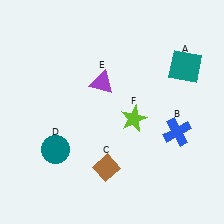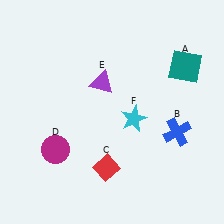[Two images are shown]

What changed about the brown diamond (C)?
In Image 1, C is brown. In Image 2, it changed to red.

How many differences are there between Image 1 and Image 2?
There are 3 differences between the two images.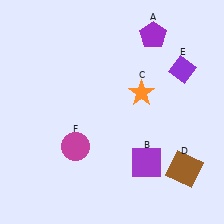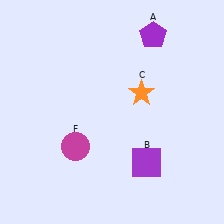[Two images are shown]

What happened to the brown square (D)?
The brown square (D) was removed in Image 2. It was in the bottom-right area of Image 1.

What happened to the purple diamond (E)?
The purple diamond (E) was removed in Image 2. It was in the top-right area of Image 1.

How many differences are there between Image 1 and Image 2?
There are 2 differences between the two images.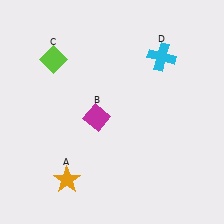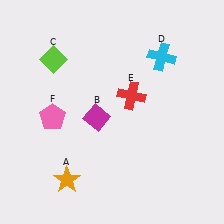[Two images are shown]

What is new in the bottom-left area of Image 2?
A pink pentagon (F) was added in the bottom-left area of Image 2.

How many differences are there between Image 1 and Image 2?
There are 2 differences between the two images.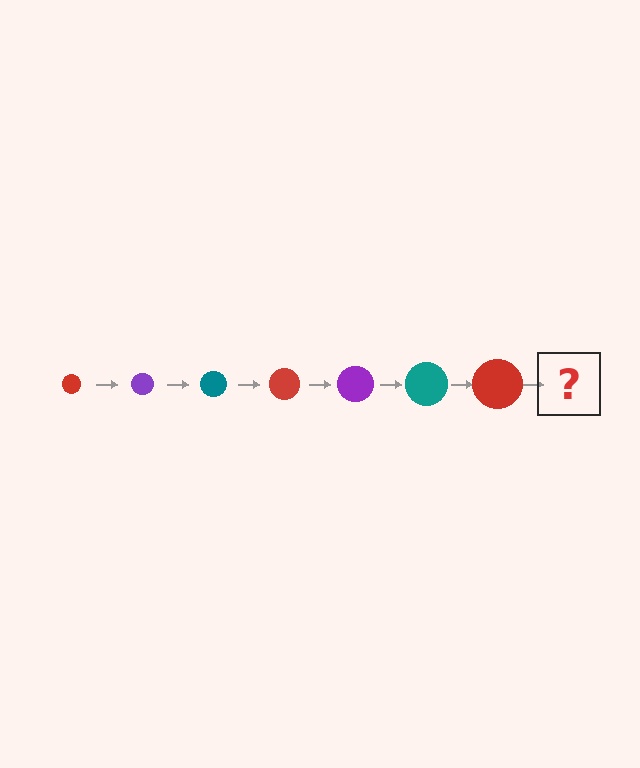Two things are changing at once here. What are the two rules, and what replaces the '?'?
The two rules are that the circle grows larger each step and the color cycles through red, purple, and teal. The '?' should be a purple circle, larger than the previous one.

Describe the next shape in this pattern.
It should be a purple circle, larger than the previous one.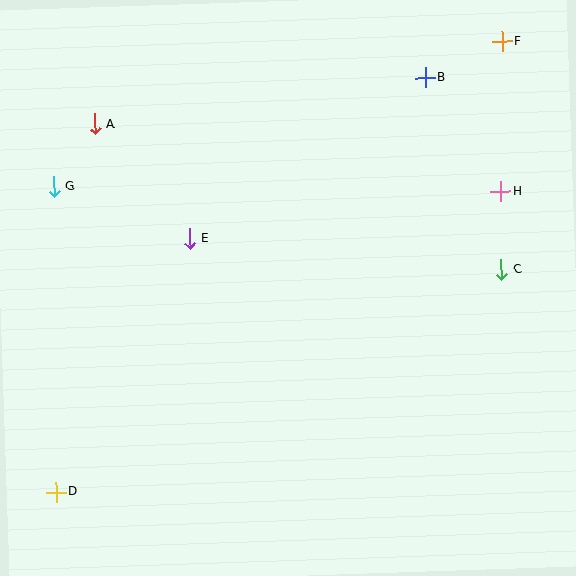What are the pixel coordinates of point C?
Point C is at (501, 270).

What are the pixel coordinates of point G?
Point G is at (54, 186).